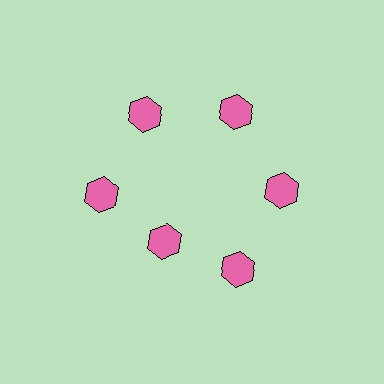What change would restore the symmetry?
The symmetry would be restored by moving it outward, back onto the ring so that all 6 hexagons sit at equal angles and equal distance from the center.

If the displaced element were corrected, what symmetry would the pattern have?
It would have 6-fold rotational symmetry — the pattern would map onto itself every 60 degrees.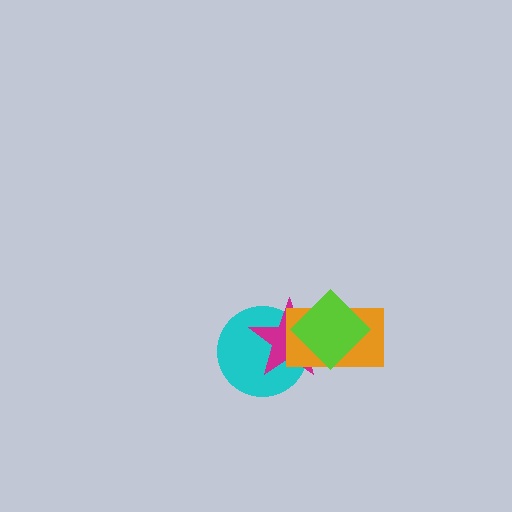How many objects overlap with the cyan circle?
3 objects overlap with the cyan circle.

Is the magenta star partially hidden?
Yes, it is partially covered by another shape.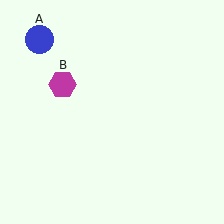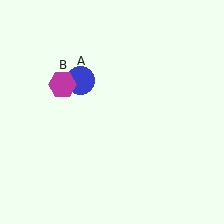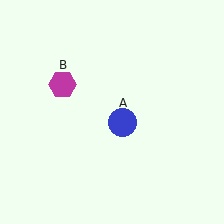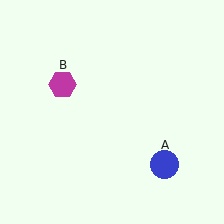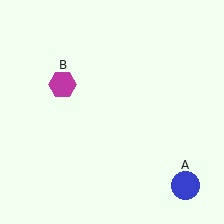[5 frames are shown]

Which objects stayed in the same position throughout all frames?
Magenta hexagon (object B) remained stationary.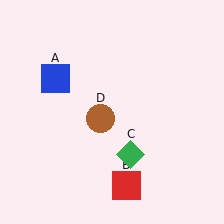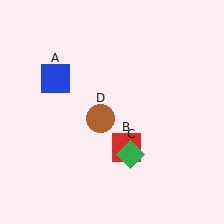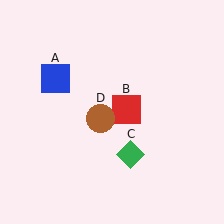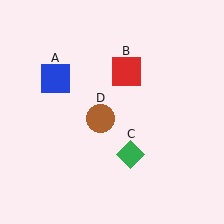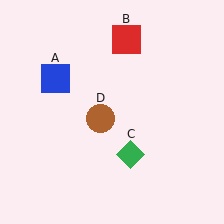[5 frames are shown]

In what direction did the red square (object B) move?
The red square (object B) moved up.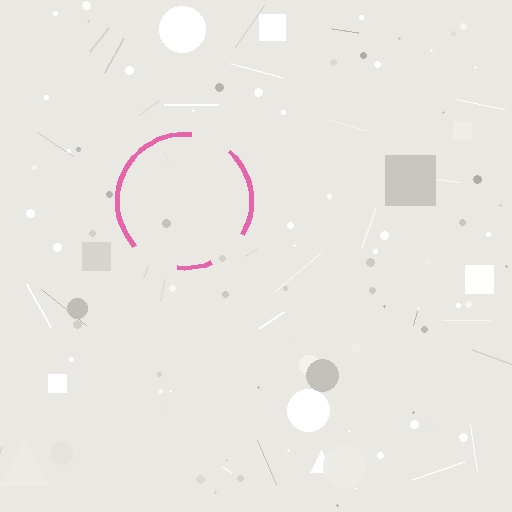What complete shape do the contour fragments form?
The contour fragments form a circle.